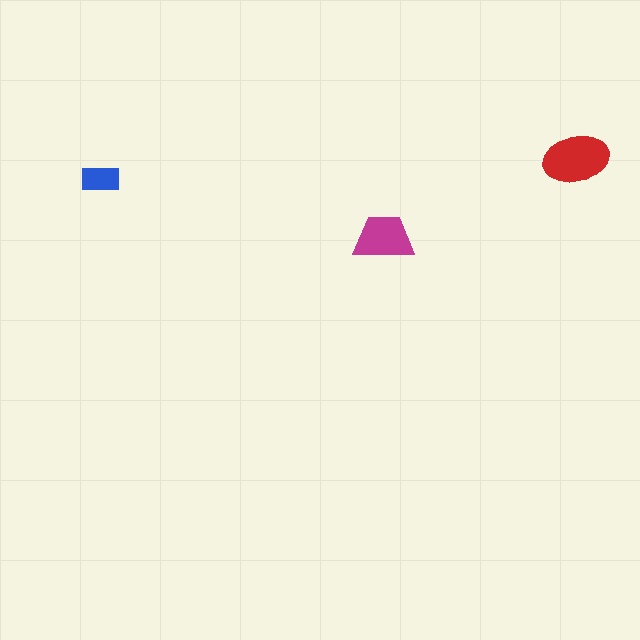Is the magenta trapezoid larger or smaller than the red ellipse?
Smaller.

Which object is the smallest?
The blue rectangle.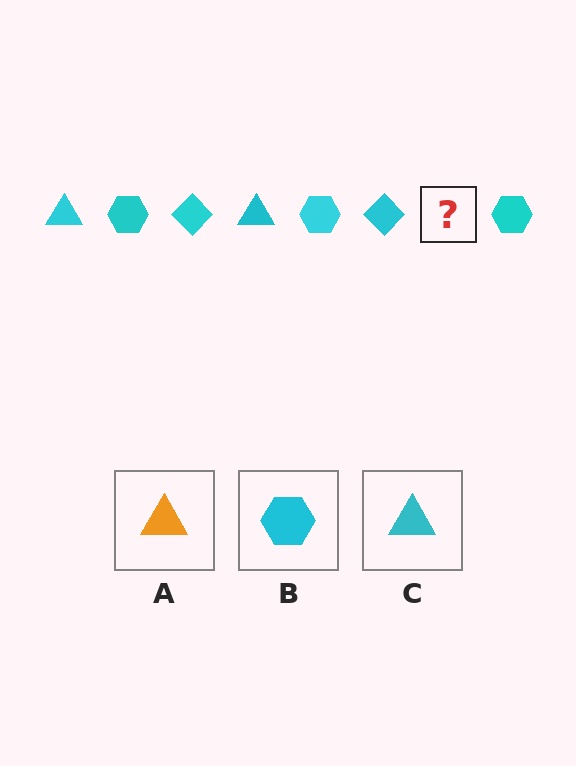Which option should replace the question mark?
Option C.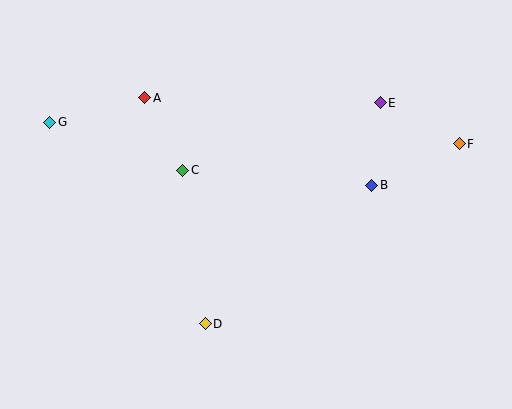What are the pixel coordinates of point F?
Point F is at (459, 144).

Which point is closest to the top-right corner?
Point F is closest to the top-right corner.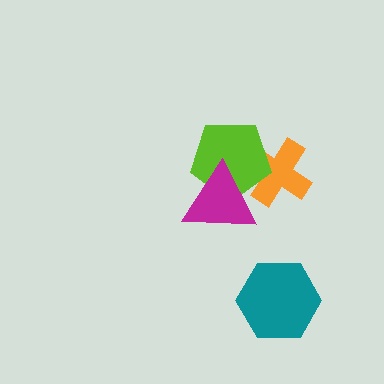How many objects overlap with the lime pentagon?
2 objects overlap with the lime pentagon.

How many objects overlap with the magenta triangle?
2 objects overlap with the magenta triangle.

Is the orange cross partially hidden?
Yes, it is partially covered by another shape.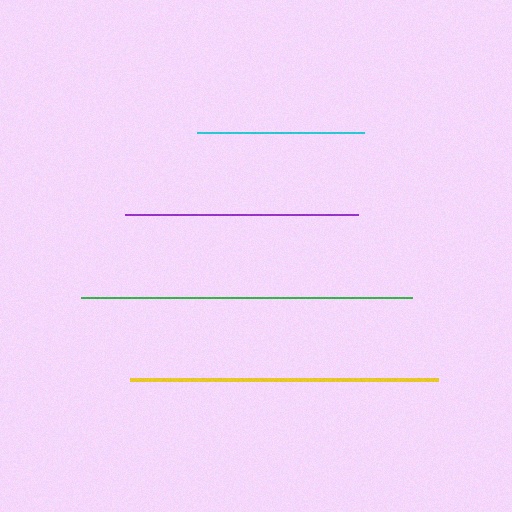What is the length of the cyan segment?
The cyan segment is approximately 166 pixels long.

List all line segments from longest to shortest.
From longest to shortest: green, yellow, purple, cyan.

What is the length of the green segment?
The green segment is approximately 331 pixels long.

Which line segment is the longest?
The green line is the longest at approximately 331 pixels.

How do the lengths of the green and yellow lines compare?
The green and yellow lines are approximately the same length.